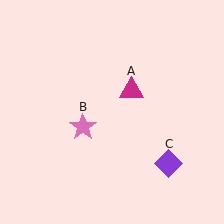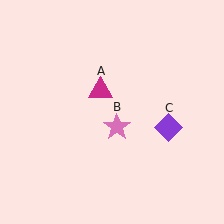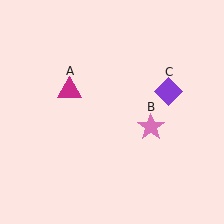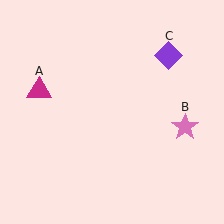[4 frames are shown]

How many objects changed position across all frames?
3 objects changed position: magenta triangle (object A), pink star (object B), purple diamond (object C).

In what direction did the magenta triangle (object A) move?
The magenta triangle (object A) moved left.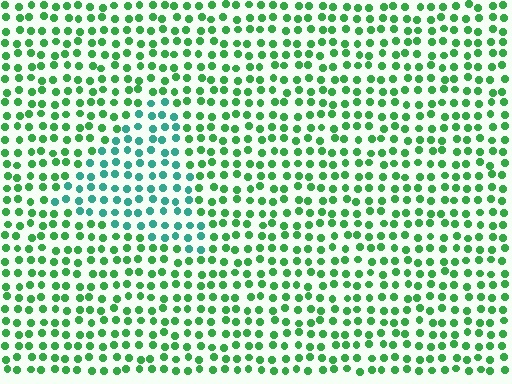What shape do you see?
I see a triangle.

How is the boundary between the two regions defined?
The boundary is defined purely by a slight shift in hue (about 39 degrees). Spacing, size, and orientation are identical on both sides.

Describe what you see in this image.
The image is filled with small green elements in a uniform arrangement. A triangle-shaped region is visible where the elements are tinted to a slightly different hue, forming a subtle color boundary.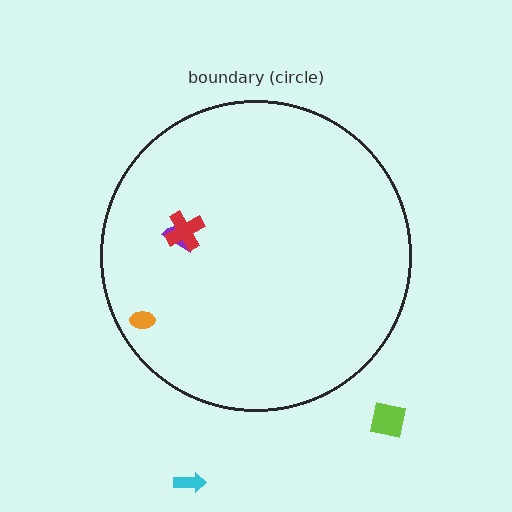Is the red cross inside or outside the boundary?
Inside.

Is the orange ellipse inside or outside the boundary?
Inside.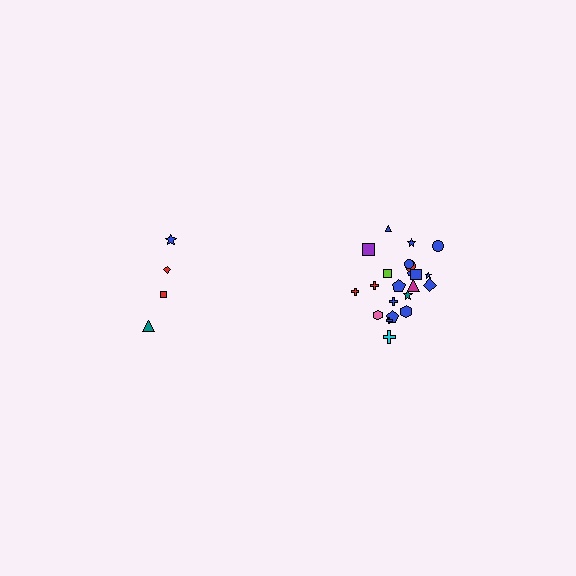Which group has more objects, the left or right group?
The right group.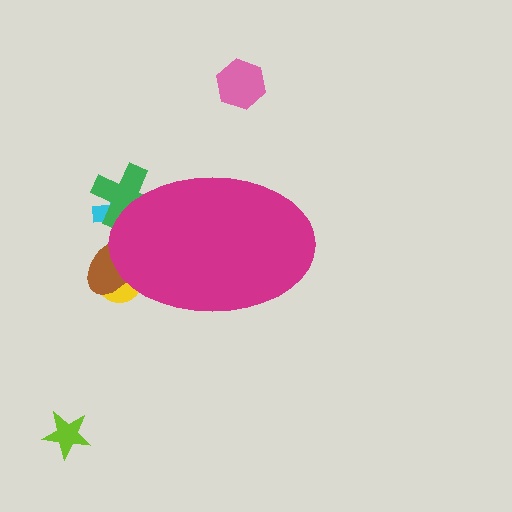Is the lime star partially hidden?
No, the lime star is fully visible.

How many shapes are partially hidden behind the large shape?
4 shapes are partially hidden.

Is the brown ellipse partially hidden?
Yes, the brown ellipse is partially hidden behind the magenta ellipse.